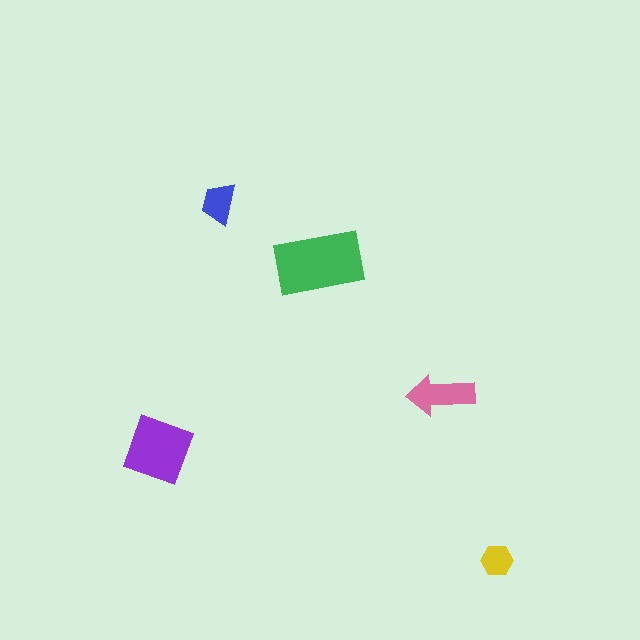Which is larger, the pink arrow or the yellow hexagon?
The pink arrow.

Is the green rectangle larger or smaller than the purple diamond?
Larger.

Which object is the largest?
The green rectangle.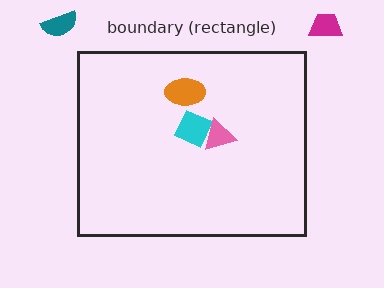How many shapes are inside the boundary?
3 inside, 2 outside.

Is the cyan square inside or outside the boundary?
Inside.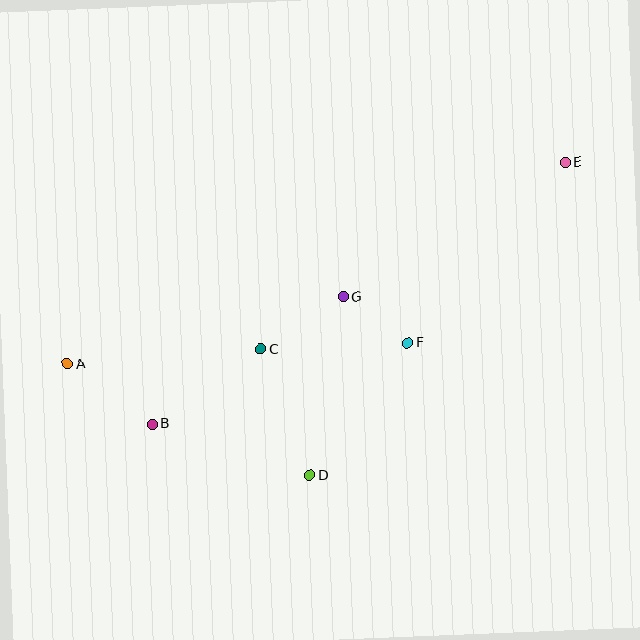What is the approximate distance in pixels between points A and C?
The distance between A and C is approximately 194 pixels.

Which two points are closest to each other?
Points F and G are closest to each other.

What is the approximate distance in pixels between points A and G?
The distance between A and G is approximately 284 pixels.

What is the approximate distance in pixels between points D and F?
The distance between D and F is approximately 165 pixels.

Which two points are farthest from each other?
Points A and E are farthest from each other.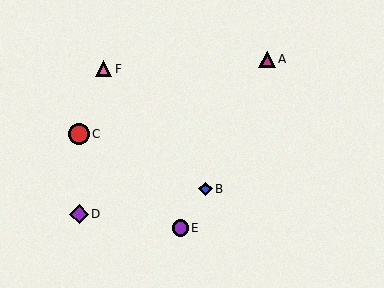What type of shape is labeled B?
Shape B is a blue diamond.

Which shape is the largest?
The red circle (labeled C) is the largest.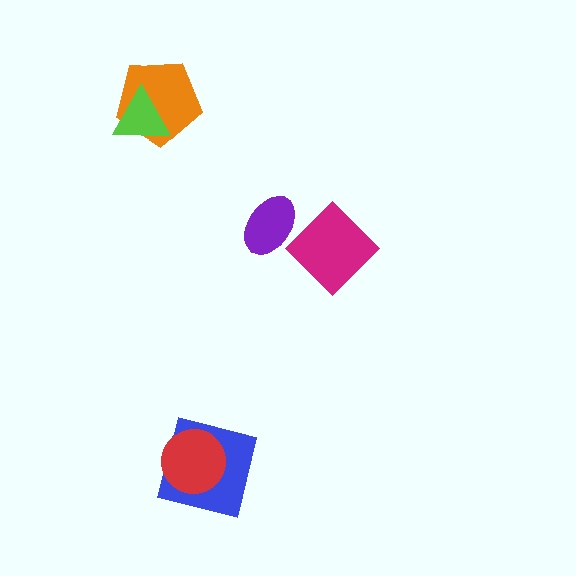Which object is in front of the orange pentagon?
The lime triangle is in front of the orange pentagon.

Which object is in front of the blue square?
The red circle is in front of the blue square.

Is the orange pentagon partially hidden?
Yes, it is partially covered by another shape.